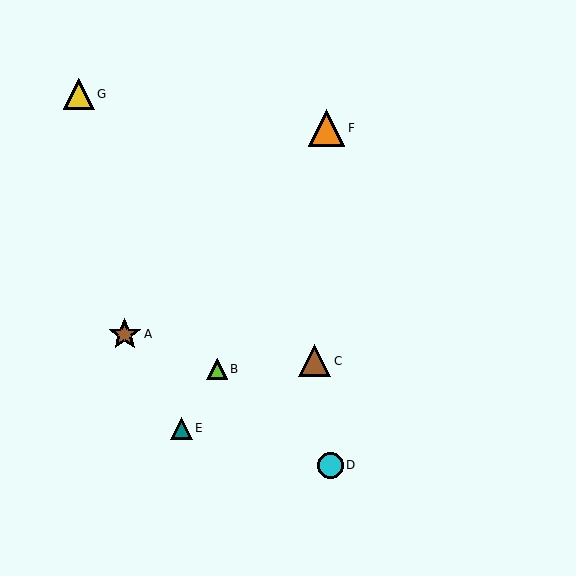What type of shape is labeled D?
Shape D is a cyan circle.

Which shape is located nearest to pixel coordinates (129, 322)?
The brown star (labeled A) at (125, 334) is nearest to that location.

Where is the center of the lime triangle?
The center of the lime triangle is at (217, 369).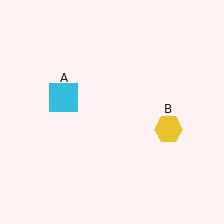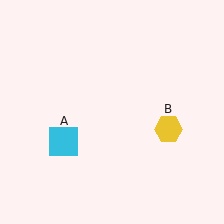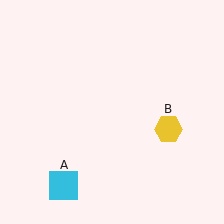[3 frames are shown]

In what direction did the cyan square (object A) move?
The cyan square (object A) moved down.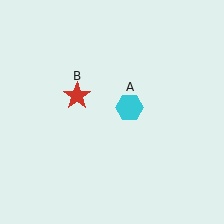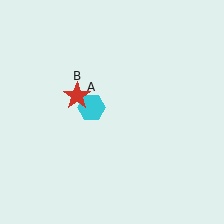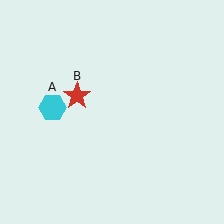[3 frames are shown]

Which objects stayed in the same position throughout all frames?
Red star (object B) remained stationary.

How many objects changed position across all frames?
1 object changed position: cyan hexagon (object A).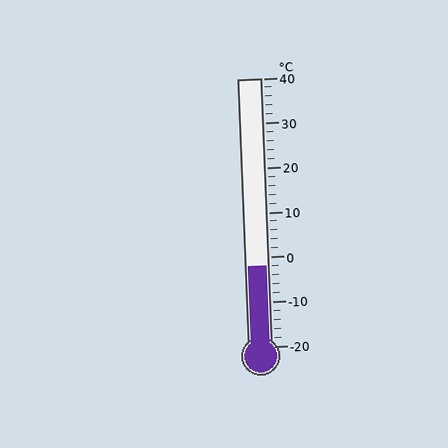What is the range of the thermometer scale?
The thermometer scale ranges from -20°C to 40°C.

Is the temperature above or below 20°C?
The temperature is below 20°C.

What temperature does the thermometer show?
The thermometer shows approximately -2°C.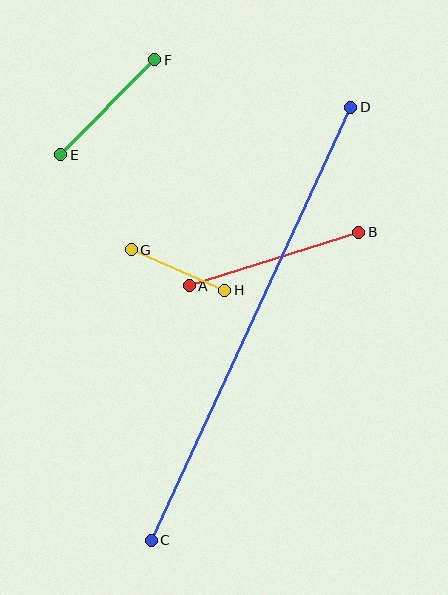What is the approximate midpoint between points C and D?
The midpoint is at approximately (251, 324) pixels.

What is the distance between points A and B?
The distance is approximately 178 pixels.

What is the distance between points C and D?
The distance is approximately 477 pixels.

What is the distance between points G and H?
The distance is approximately 102 pixels.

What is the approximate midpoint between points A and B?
The midpoint is at approximately (274, 259) pixels.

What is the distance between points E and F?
The distance is approximately 133 pixels.